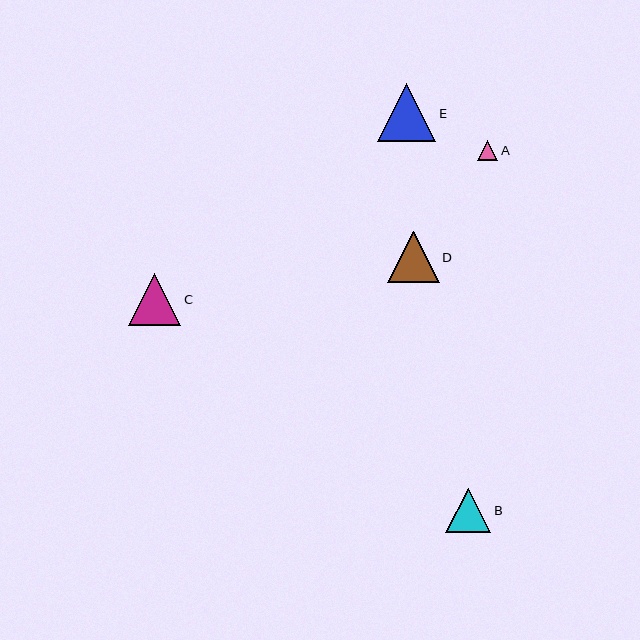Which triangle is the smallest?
Triangle A is the smallest with a size of approximately 20 pixels.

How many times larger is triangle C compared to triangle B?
Triangle C is approximately 1.2 times the size of triangle B.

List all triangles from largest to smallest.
From largest to smallest: E, C, D, B, A.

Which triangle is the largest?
Triangle E is the largest with a size of approximately 59 pixels.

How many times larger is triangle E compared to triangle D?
Triangle E is approximately 1.1 times the size of triangle D.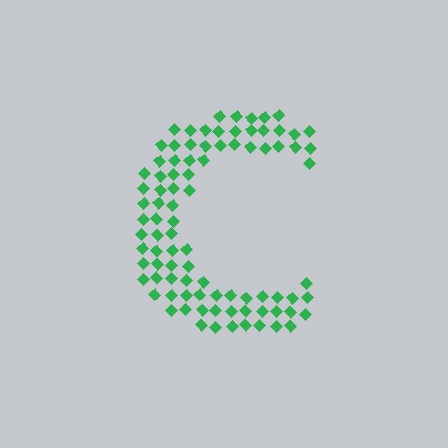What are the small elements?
The small elements are diamonds.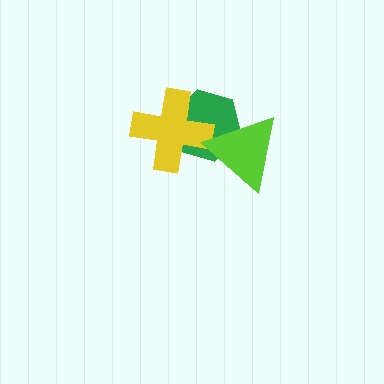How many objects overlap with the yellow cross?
2 objects overlap with the yellow cross.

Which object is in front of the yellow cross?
The lime triangle is in front of the yellow cross.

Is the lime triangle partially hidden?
No, no other shape covers it.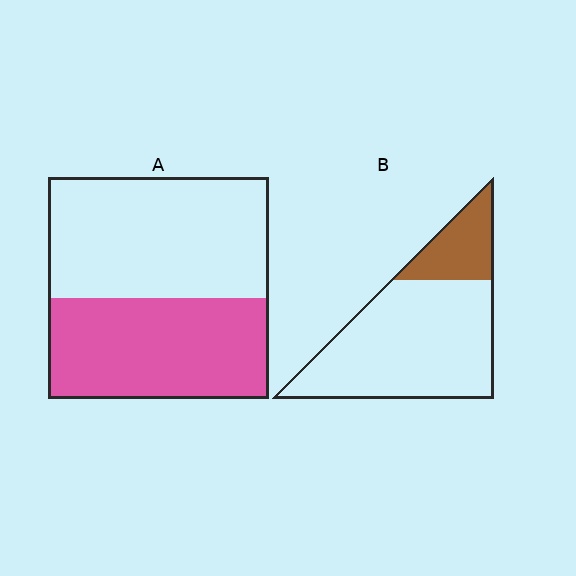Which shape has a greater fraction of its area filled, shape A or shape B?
Shape A.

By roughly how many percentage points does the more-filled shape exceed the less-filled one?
By roughly 25 percentage points (A over B).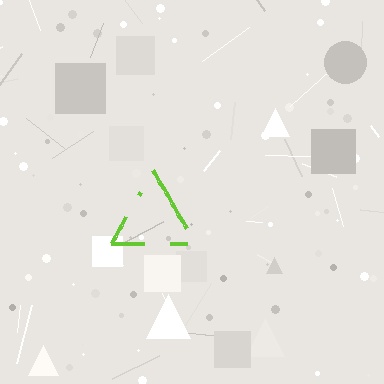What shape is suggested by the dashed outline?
The dashed outline suggests a triangle.